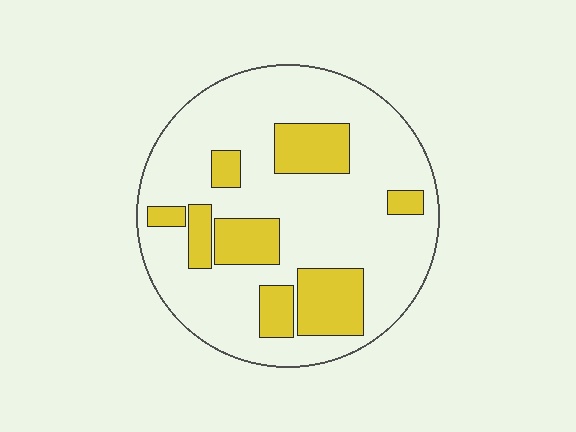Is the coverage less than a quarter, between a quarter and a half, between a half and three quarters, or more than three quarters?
Less than a quarter.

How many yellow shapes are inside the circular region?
8.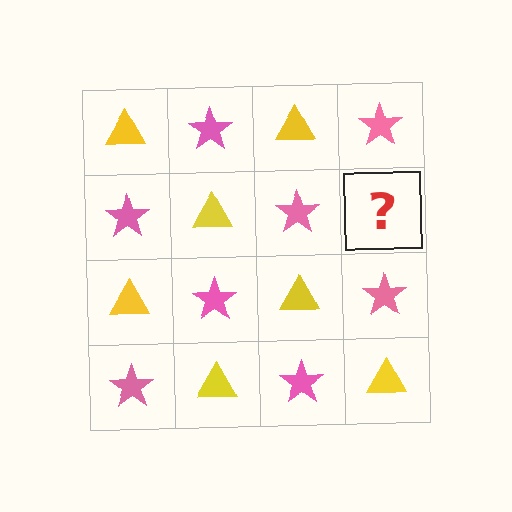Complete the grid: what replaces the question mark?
The question mark should be replaced with a yellow triangle.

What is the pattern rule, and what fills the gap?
The rule is that it alternates yellow triangle and pink star in a checkerboard pattern. The gap should be filled with a yellow triangle.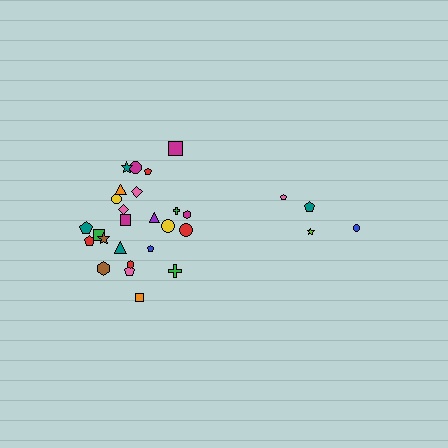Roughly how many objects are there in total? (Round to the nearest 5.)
Roughly 30 objects in total.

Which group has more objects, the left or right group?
The left group.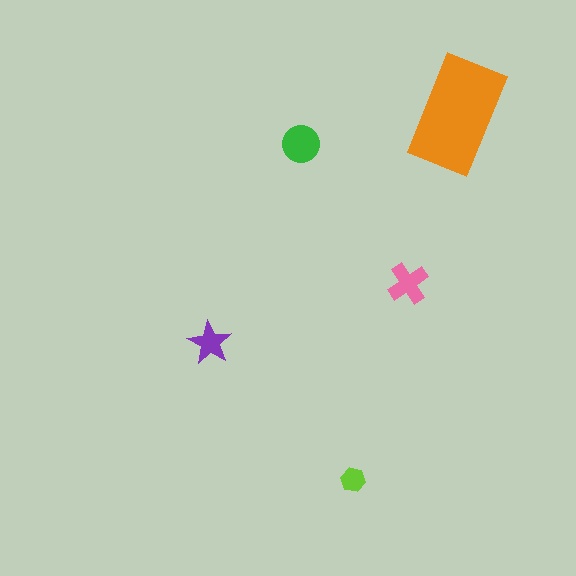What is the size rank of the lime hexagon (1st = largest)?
5th.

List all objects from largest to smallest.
The orange rectangle, the green circle, the pink cross, the purple star, the lime hexagon.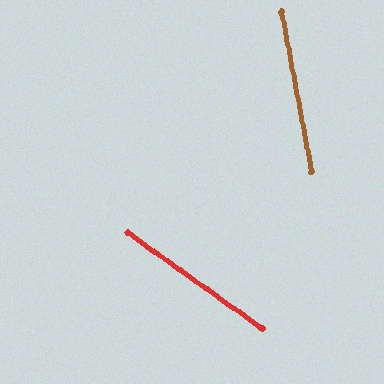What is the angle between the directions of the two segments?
Approximately 44 degrees.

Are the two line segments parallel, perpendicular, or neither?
Neither parallel nor perpendicular — they differ by about 44°.